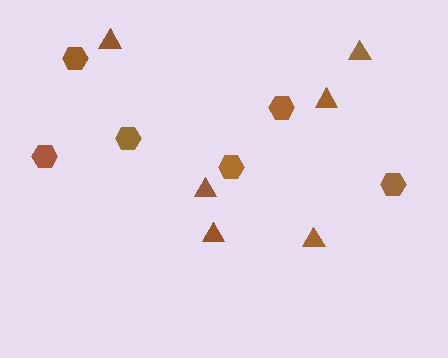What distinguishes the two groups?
There are 2 groups: one group of triangles (6) and one group of hexagons (6).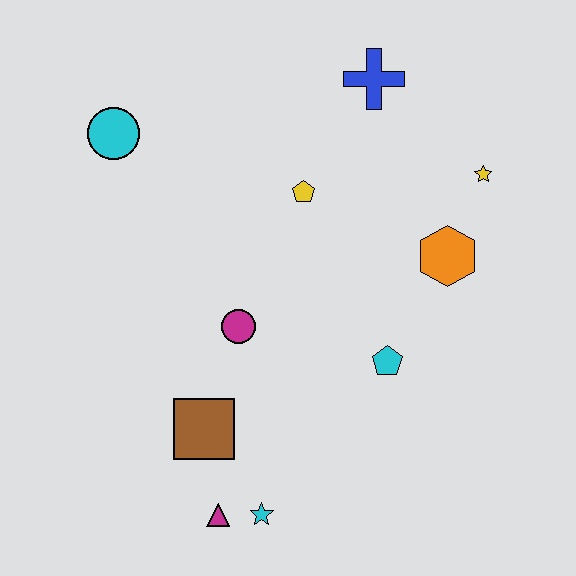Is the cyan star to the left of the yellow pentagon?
Yes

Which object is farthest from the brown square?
The blue cross is farthest from the brown square.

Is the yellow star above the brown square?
Yes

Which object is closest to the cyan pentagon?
The orange hexagon is closest to the cyan pentagon.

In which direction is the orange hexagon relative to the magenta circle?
The orange hexagon is to the right of the magenta circle.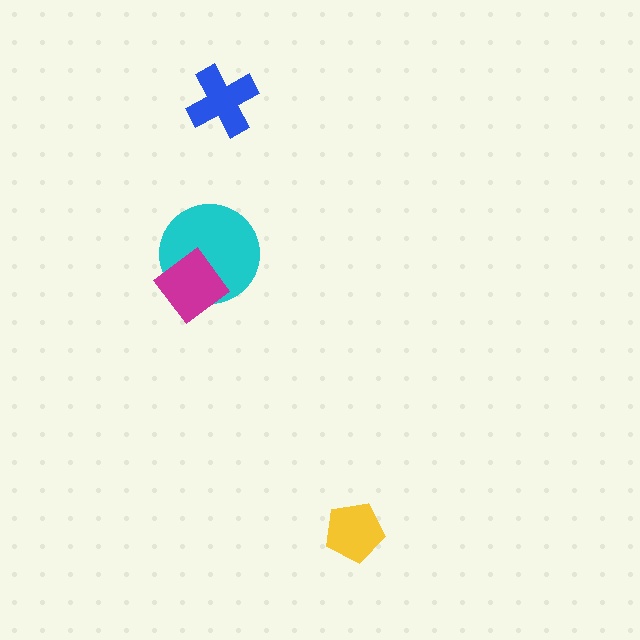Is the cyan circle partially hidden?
Yes, it is partially covered by another shape.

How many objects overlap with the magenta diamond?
1 object overlaps with the magenta diamond.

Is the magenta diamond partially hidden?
No, no other shape covers it.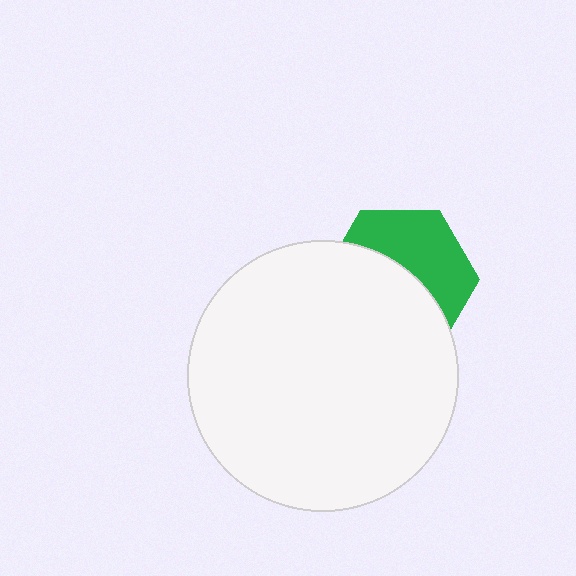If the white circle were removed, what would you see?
You would see the complete green hexagon.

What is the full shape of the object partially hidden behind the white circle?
The partially hidden object is a green hexagon.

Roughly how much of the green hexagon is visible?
A small part of it is visible (roughly 45%).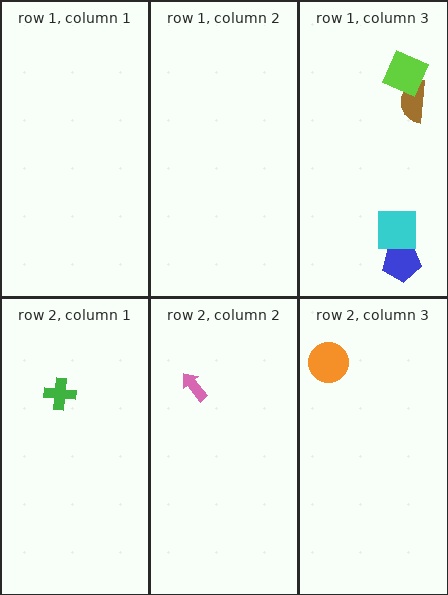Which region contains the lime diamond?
The row 1, column 3 region.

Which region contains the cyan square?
The row 1, column 3 region.